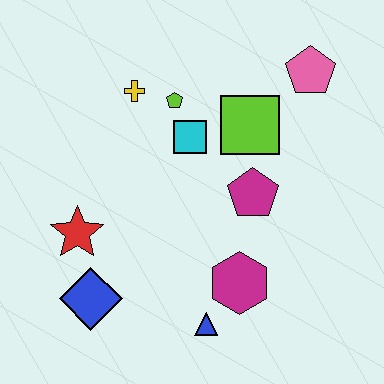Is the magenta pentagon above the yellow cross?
No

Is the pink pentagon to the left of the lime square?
No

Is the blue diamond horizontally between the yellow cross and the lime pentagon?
No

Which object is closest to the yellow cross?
The lime pentagon is closest to the yellow cross.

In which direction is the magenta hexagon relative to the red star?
The magenta hexagon is to the right of the red star.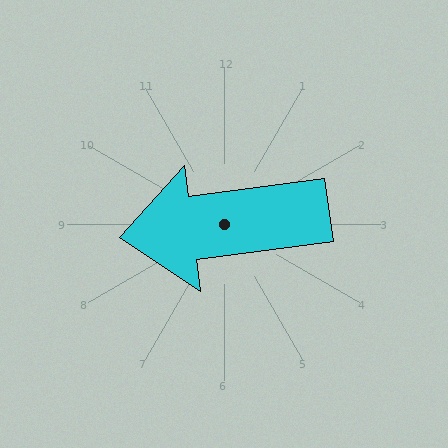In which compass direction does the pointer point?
West.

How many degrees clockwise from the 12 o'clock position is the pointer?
Approximately 263 degrees.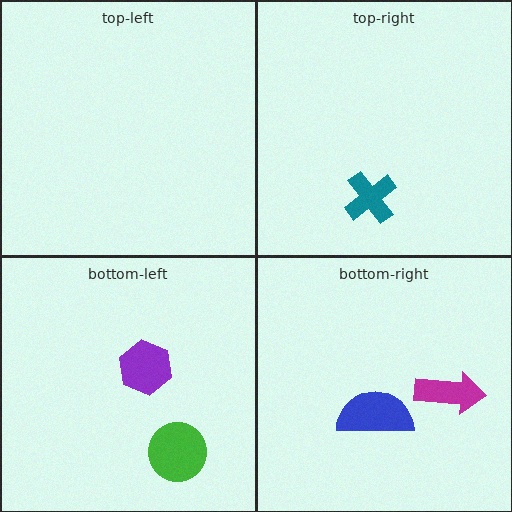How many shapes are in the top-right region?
1.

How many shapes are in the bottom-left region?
2.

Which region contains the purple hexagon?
The bottom-left region.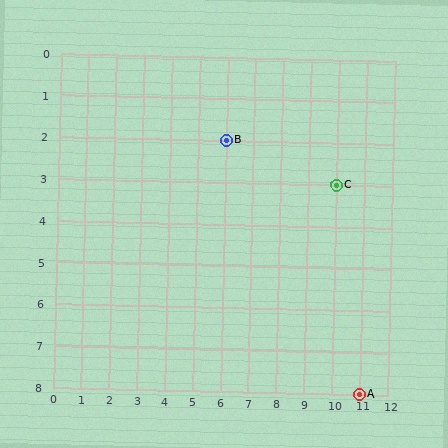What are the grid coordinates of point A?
Point A is at grid coordinates (11, 8).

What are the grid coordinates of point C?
Point C is at grid coordinates (10, 3).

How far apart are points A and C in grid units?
Points A and C are 1 column and 5 rows apart (about 5.1 grid units diagonally).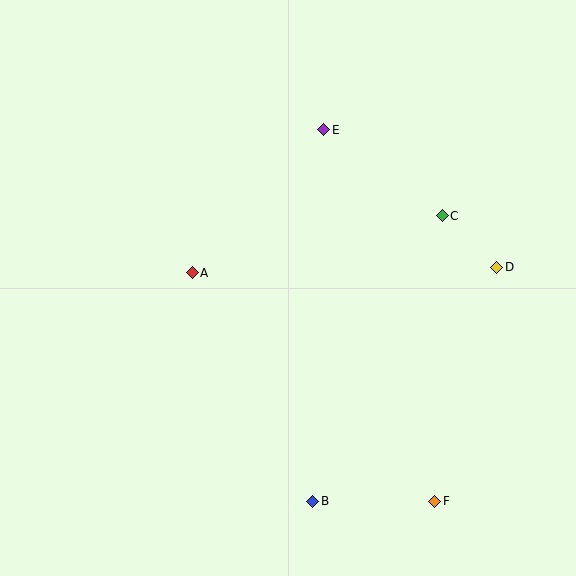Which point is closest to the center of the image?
Point A at (192, 273) is closest to the center.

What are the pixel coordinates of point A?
Point A is at (192, 273).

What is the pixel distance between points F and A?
The distance between F and A is 333 pixels.